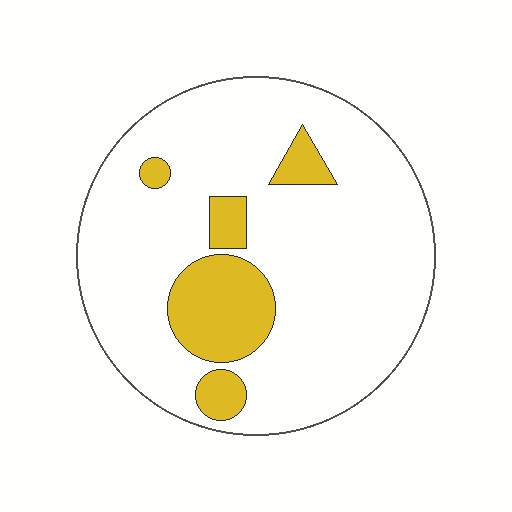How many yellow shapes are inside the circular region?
5.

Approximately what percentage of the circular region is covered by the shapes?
Approximately 15%.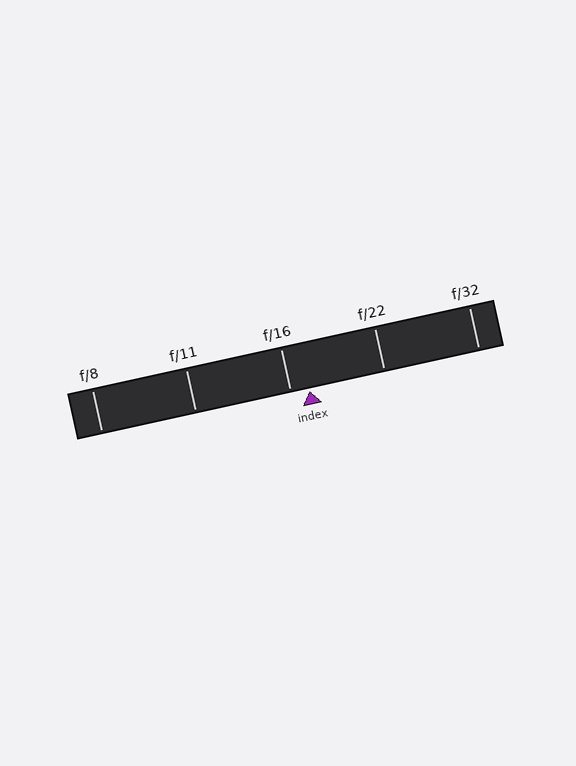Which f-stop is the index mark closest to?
The index mark is closest to f/16.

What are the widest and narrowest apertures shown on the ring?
The widest aperture shown is f/8 and the narrowest is f/32.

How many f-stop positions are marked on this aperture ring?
There are 5 f-stop positions marked.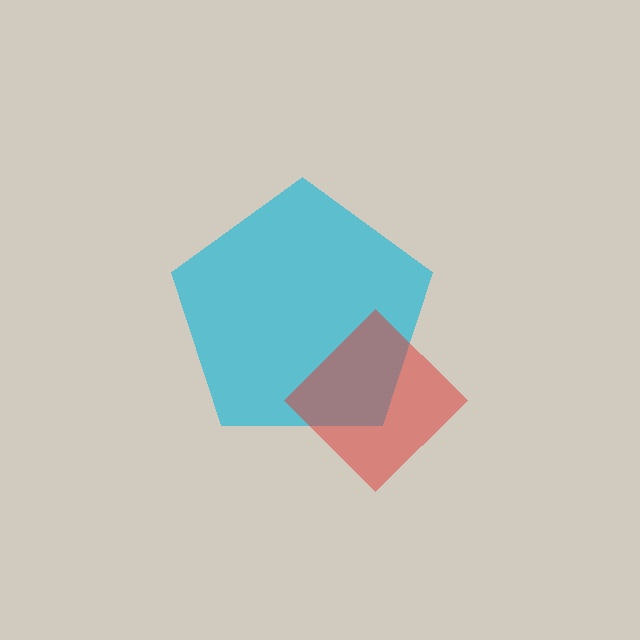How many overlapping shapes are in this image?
There are 2 overlapping shapes in the image.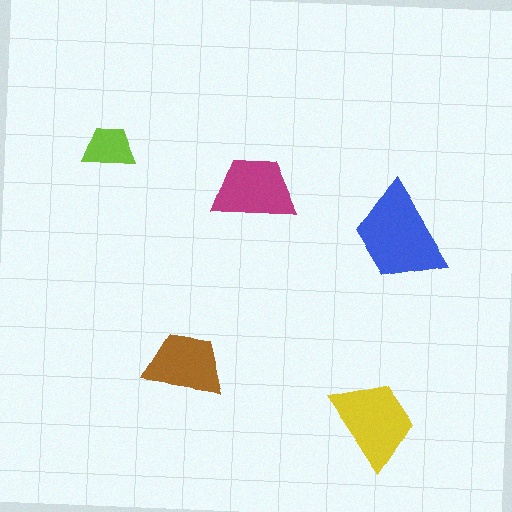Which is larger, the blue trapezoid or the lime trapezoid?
The blue one.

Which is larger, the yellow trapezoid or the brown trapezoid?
The yellow one.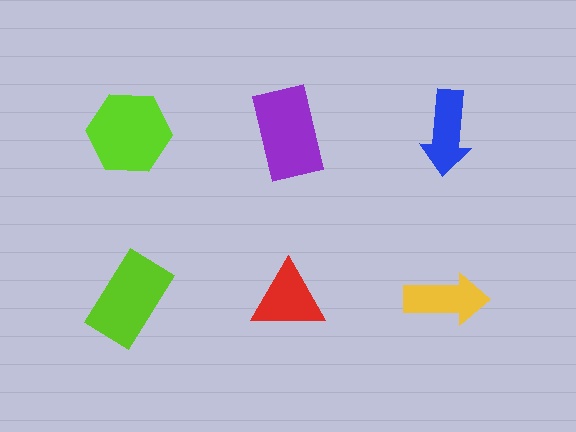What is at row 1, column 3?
A blue arrow.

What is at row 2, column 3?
A yellow arrow.